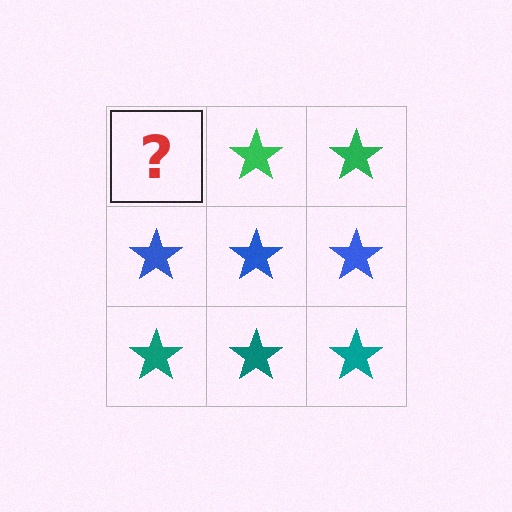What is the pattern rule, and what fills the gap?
The rule is that each row has a consistent color. The gap should be filled with a green star.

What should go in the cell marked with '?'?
The missing cell should contain a green star.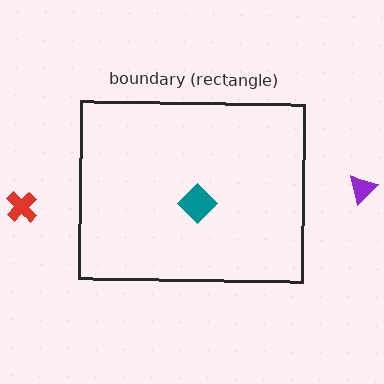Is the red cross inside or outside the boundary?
Outside.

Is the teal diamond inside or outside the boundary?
Inside.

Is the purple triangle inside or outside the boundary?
Outside.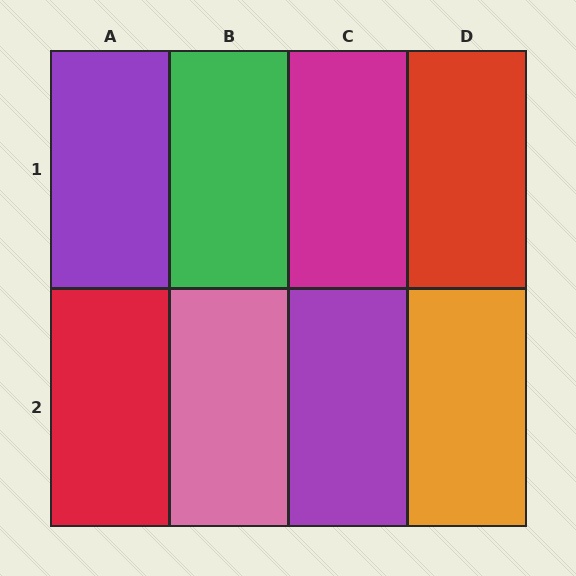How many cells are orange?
1 cell is orange.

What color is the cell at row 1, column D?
Red.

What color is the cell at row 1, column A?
Purple.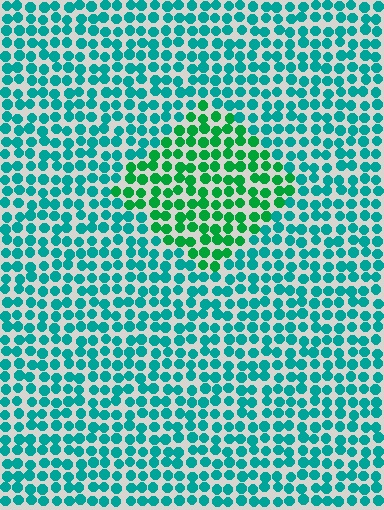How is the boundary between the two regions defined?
The boundary is defined purely by a slight shift in hue (about 36 degrees). Spacing, size, and orientation are identical on both sides.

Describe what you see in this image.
The image is filled with small teal elements in a uniform arrangement. A diamond-shaped region is visible where the elements are tinted to a slightly different hue, forming a subtle color boundary.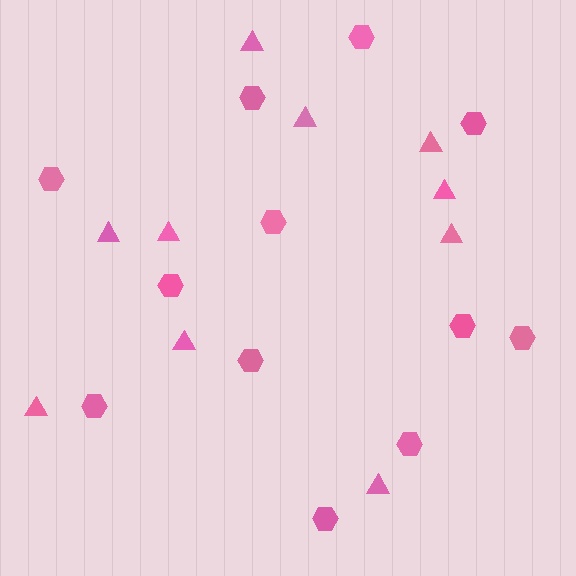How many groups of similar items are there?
There are 2 groups: one group of triangles (10) and one group of hexagons (12).